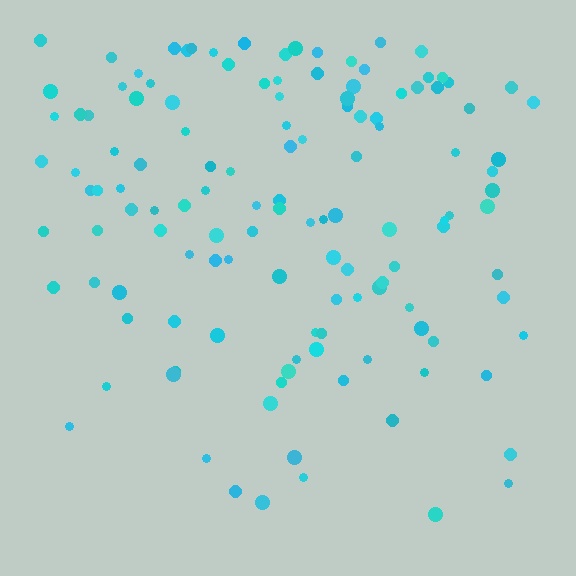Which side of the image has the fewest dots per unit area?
The bottom.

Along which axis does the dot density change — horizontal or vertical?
Vertical.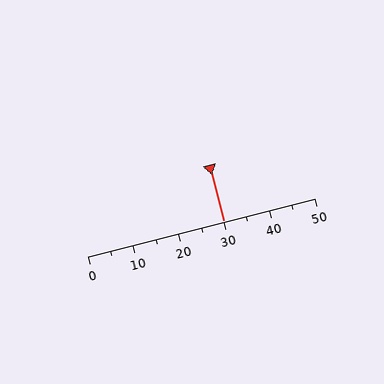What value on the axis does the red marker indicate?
The marker indicates approximately 30.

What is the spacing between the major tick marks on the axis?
The major ticks are spaced 10 apart.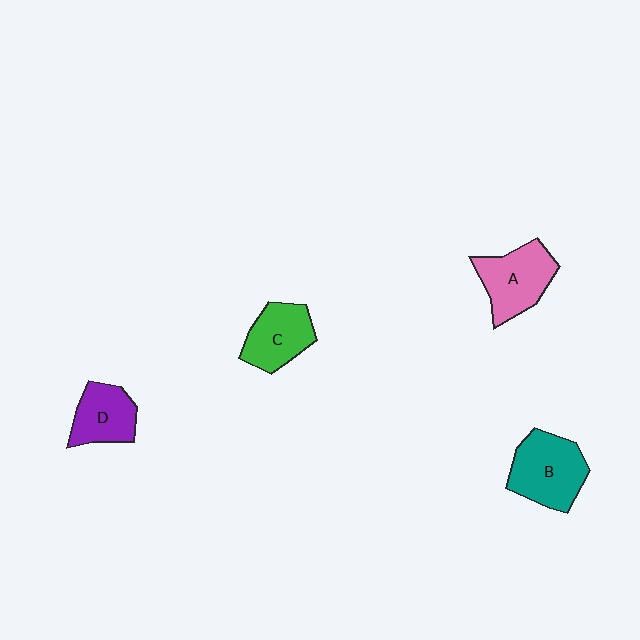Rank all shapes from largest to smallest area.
From largest to smallest: B (teal), A (pink), C (green), D (purple).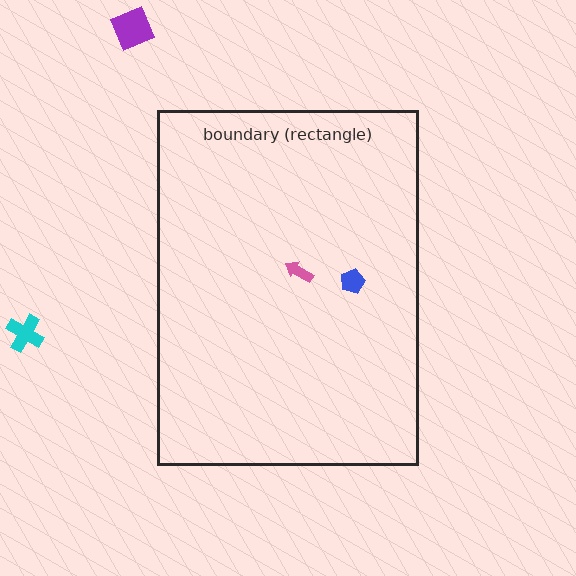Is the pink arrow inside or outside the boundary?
Inside.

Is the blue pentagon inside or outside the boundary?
Inside.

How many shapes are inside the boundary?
2 inside, 2 outside.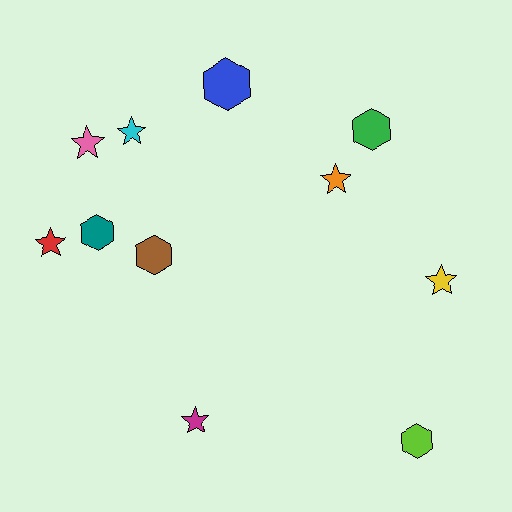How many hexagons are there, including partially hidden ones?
There are 5 hexagons.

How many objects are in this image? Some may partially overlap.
There are 11 objects.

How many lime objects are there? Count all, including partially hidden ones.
There is 1 lime object.